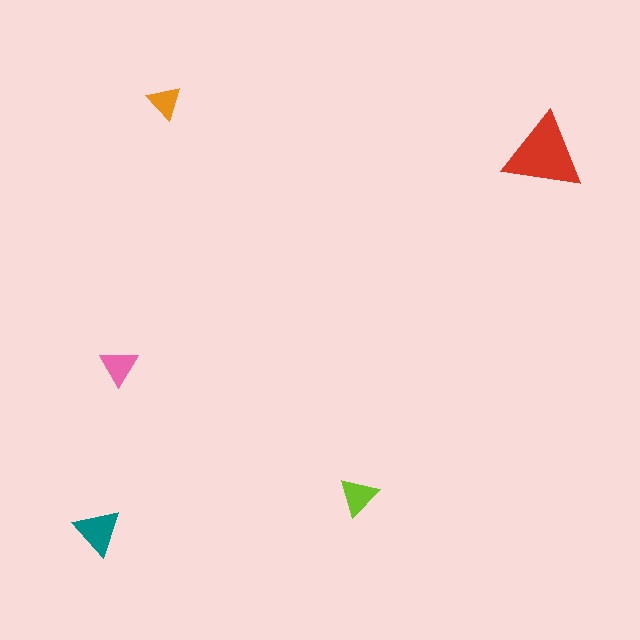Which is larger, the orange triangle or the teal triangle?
The teal one.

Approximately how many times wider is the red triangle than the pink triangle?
About 2 times wider.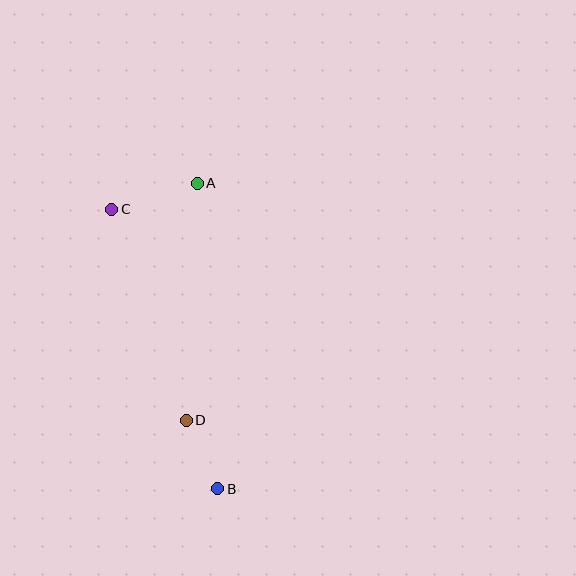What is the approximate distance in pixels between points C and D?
The distance between C and D is approximately 224 pixels.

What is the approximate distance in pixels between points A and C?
The distance between A and C is approximately 89 pixels.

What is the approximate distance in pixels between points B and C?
The distance between B and C is approximately 299 pixels.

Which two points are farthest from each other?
Points A and B are farthest from each other.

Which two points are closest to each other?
Points B and D are closest to each other.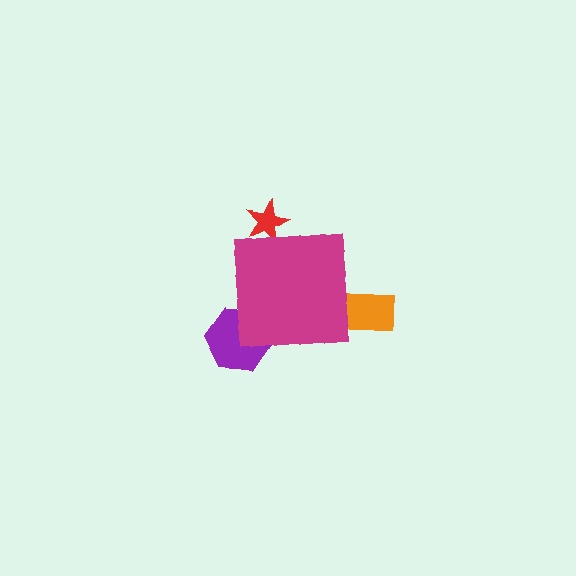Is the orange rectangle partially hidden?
Yes, the orange rectangle is partially hidden behind the magenta square.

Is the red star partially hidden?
Yes, the red star is partially hidden behind the magenta square.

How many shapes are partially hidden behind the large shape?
3 shapes are partially hidden.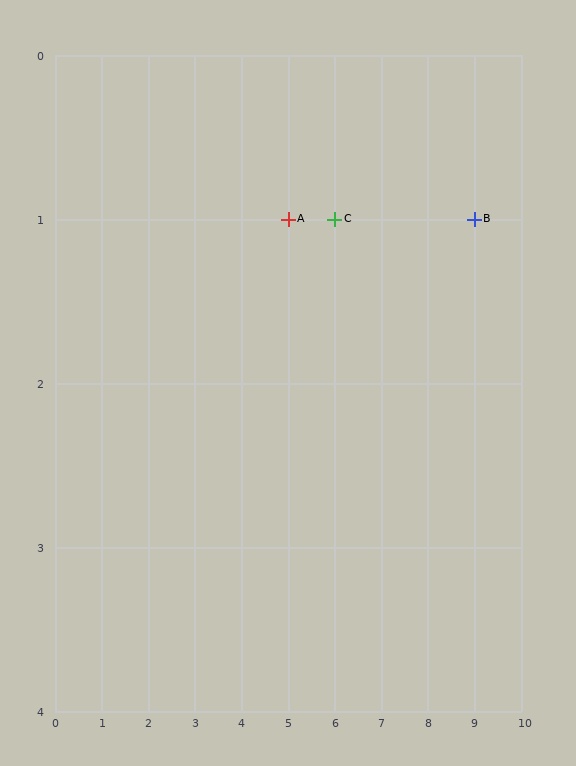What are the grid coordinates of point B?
Point B is at grid coordinates (9, 1).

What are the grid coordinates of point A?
Point A is at grid coordinates (5, 1).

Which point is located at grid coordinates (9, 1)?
Point B is at (9, 1).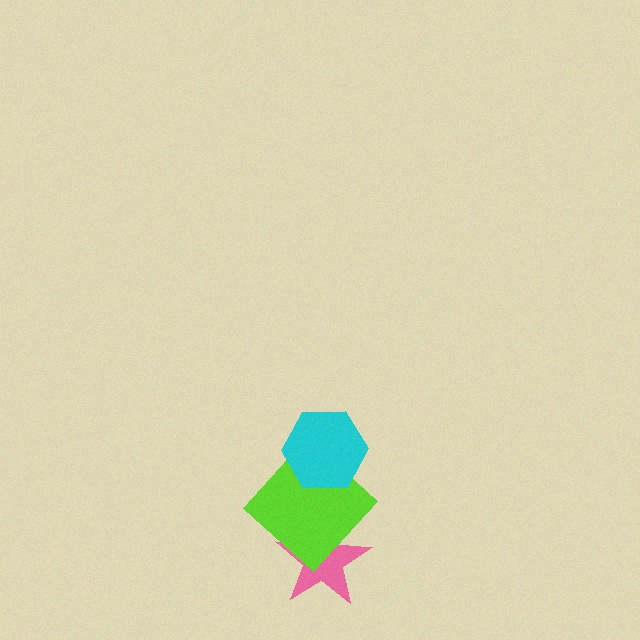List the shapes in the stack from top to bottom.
From top to bottom: the cyan hexagon, the lime diamond, the pink star.